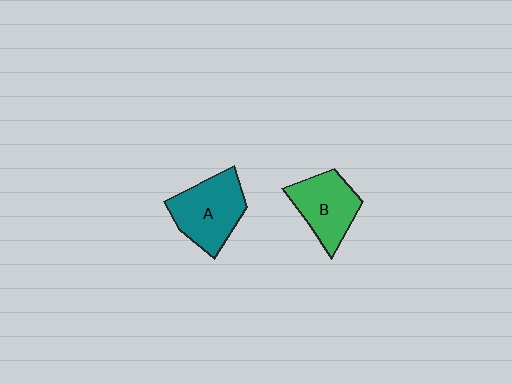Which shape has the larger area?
Shape A (teal).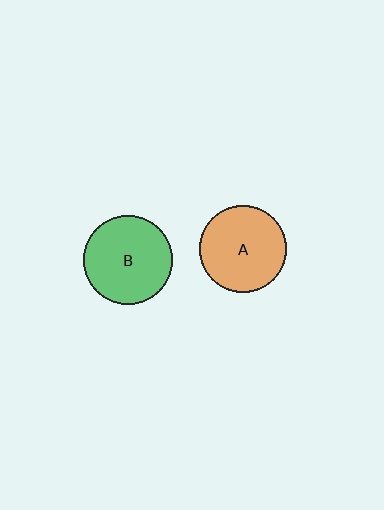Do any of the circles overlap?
No, none of the circles overlap.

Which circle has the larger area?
Circle B (green).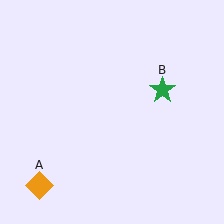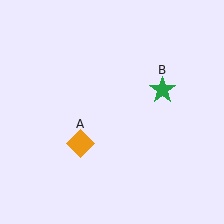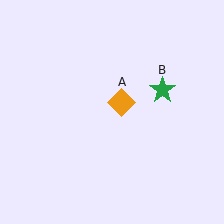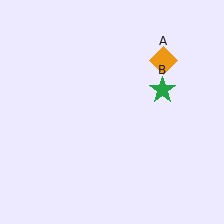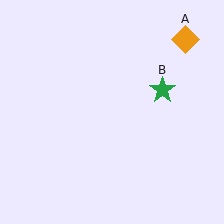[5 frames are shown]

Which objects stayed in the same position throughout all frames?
Green star (object B) remained stationary.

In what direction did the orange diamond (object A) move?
The orange diamond (object A) moved up and to the right.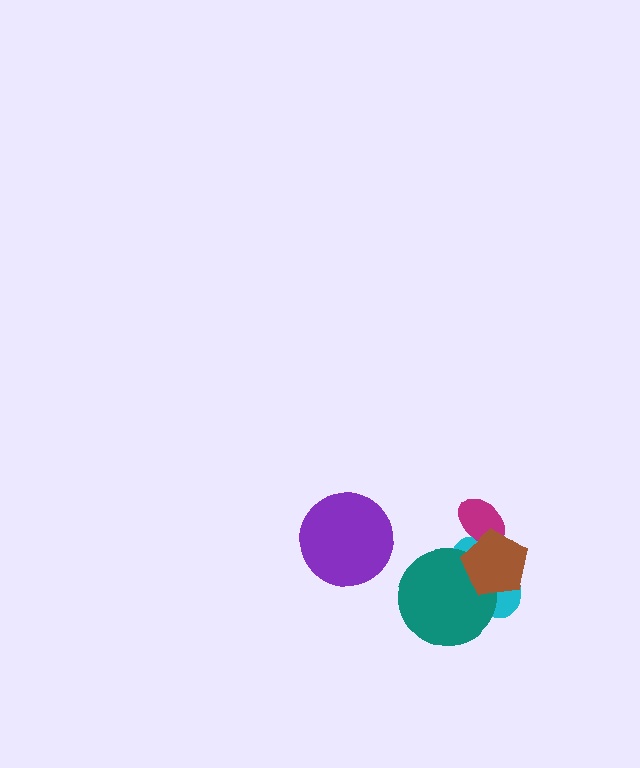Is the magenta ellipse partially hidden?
Yes, it is partially covered by another shape.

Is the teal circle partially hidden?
Yes, it is partially covered by another shape.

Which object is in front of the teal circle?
The brown pentagon is in front of the teal circle.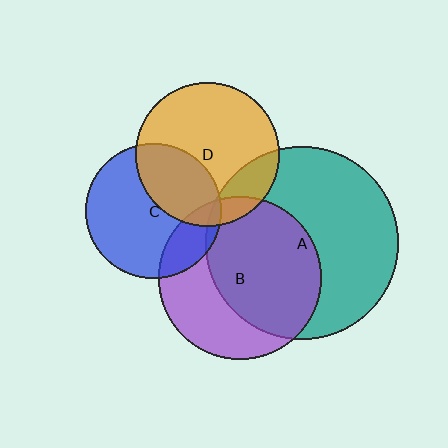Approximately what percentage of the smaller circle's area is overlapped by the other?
Approximately 10%.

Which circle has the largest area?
Circle A (teal).